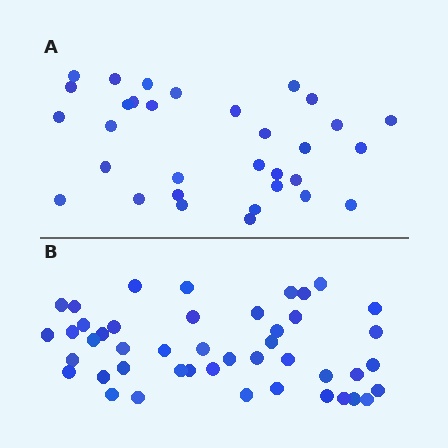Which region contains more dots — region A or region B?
Region B (the bottom region) has more dots.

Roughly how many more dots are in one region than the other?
Region B has approximately 15 more dots than region A.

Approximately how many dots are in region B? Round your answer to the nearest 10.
About 40 dots. (The exact count is 45, which rounds to 40.)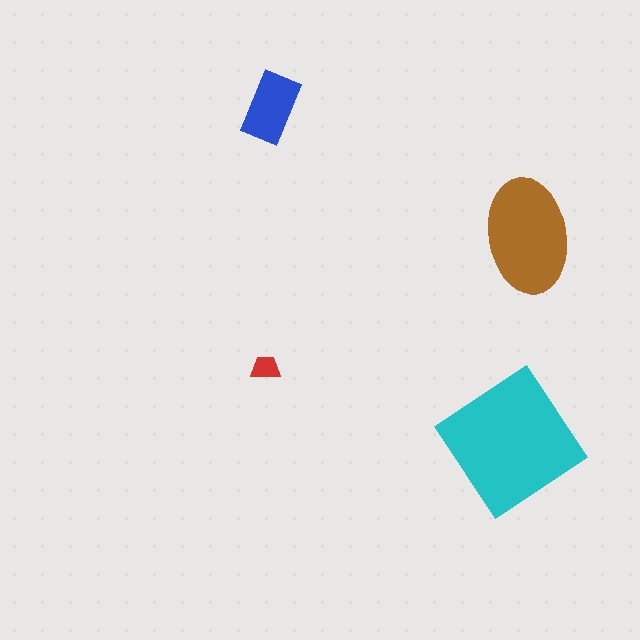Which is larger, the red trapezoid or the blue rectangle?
The blue rectangle.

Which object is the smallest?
The red trapezoid.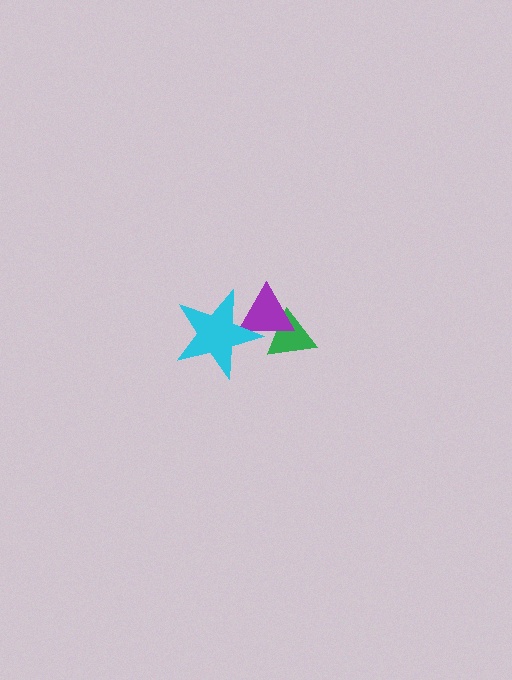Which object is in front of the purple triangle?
The cyan star is in front of the purple triangle.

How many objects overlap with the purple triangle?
2 objects overlap with the purple triangle.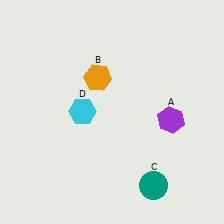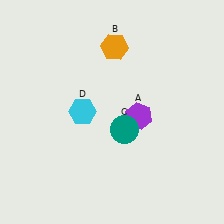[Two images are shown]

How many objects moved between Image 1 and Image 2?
3 objects moved between the two images.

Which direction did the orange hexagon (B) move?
The orange hexagon (B) moved up.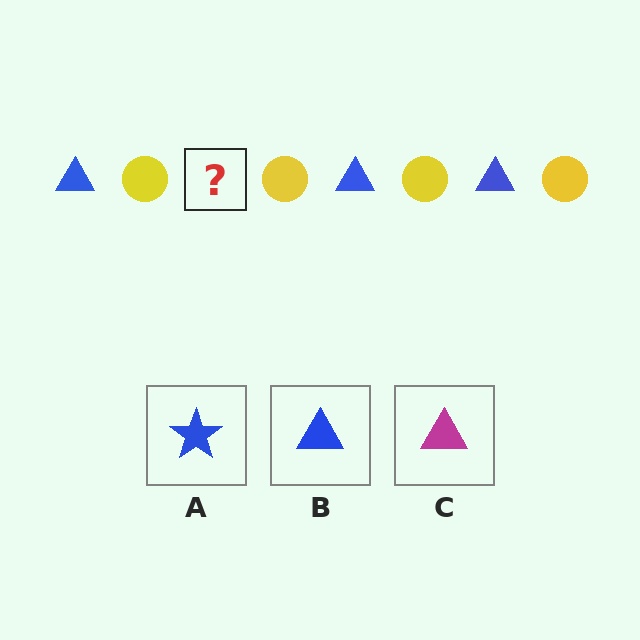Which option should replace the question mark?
Option B.